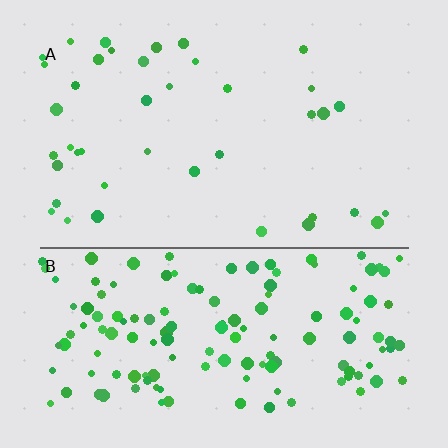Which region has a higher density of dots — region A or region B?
B (the bottom).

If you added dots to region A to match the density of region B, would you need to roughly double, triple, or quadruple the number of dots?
Approximately quadruple.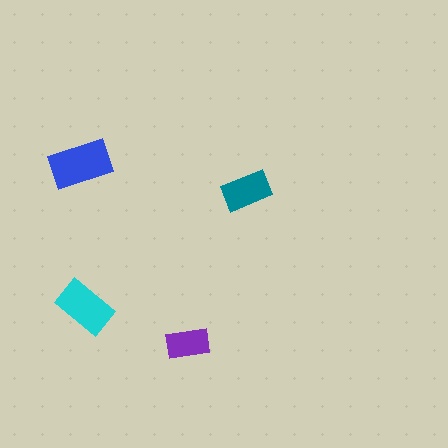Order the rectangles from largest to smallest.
the blue one, the cyan one, the teal one, the purple one.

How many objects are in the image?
There are 4 objects in the image.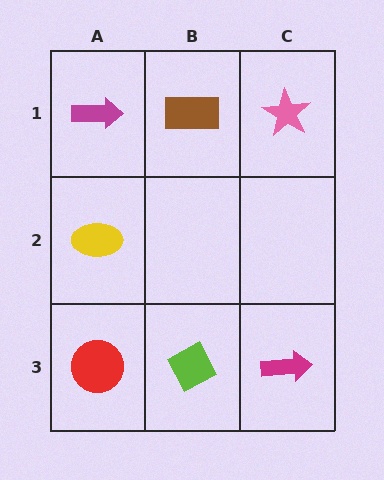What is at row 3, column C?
A magenta arrow.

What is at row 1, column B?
A brown rectangle.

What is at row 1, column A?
A magenta arrow.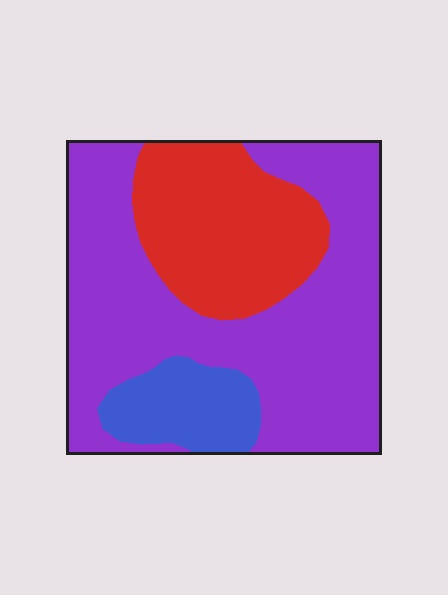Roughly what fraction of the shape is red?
Red covers around 25% of the shape.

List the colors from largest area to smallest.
From largest to smallest: purple, red, blue.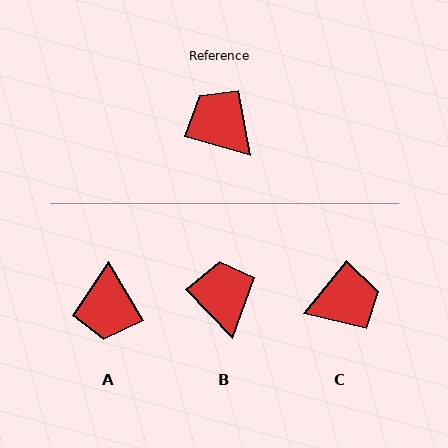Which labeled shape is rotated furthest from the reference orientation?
A, about 136 degrees away.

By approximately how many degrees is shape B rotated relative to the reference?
Approximately 30 degrees clockwise.